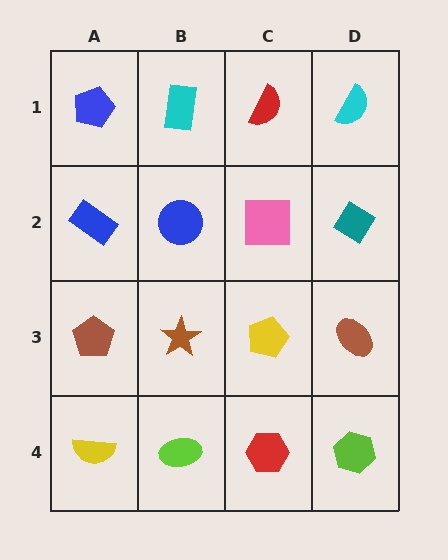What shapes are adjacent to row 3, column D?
A teal diamond (row 2, column D), a lime hexagon (row 4, column D), a yellow pentagon (row 3, column C).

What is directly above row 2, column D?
A cyan semicircle.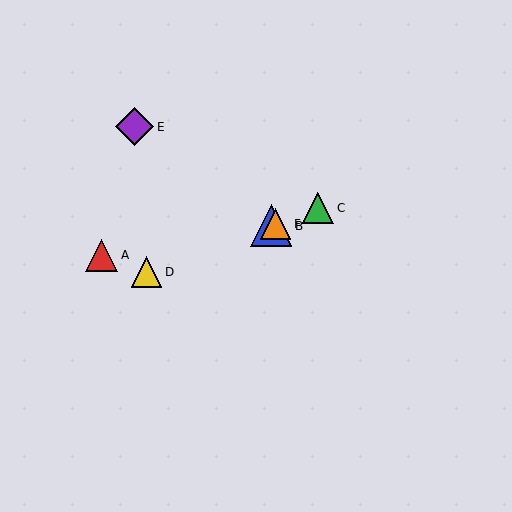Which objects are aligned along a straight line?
Objects B, C, D, F are aligned along a straight line.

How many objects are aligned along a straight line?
4 objects (B, C, D, F) are aligned along a straight line.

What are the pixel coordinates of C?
Object C is at (318, 208).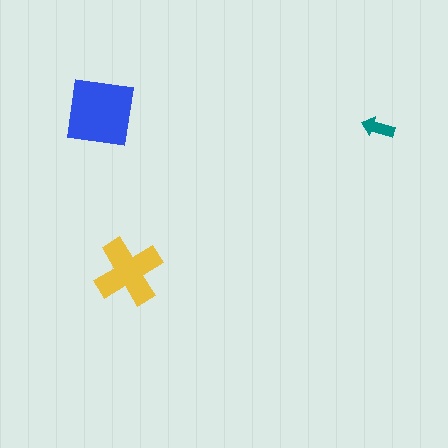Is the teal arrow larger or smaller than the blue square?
Smaller.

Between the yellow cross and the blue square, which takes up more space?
The blue square.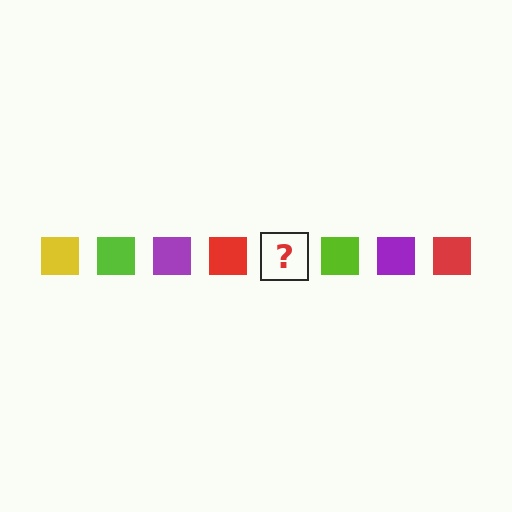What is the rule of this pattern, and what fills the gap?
The rule is that the pattern cycles through yellow, lime, purple, red squares. The gap should be filled with a yellow square.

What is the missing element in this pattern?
The missing element is a yellow square.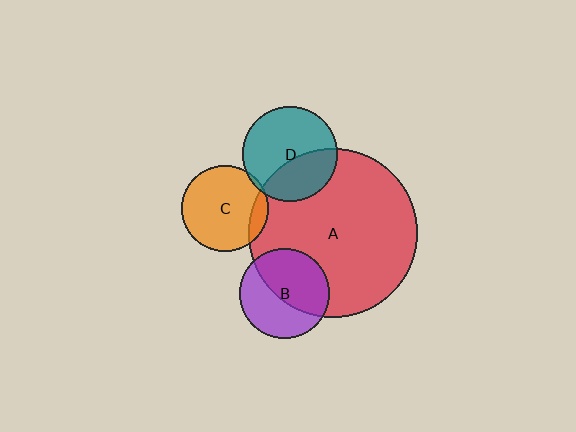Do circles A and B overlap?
Yes.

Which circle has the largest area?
Circle A (red).